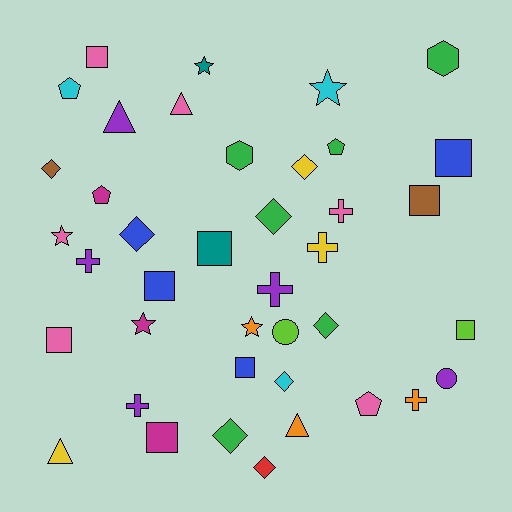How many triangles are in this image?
There are 4 triangles.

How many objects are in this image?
There are 40 objects.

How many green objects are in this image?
There are 6 green objects.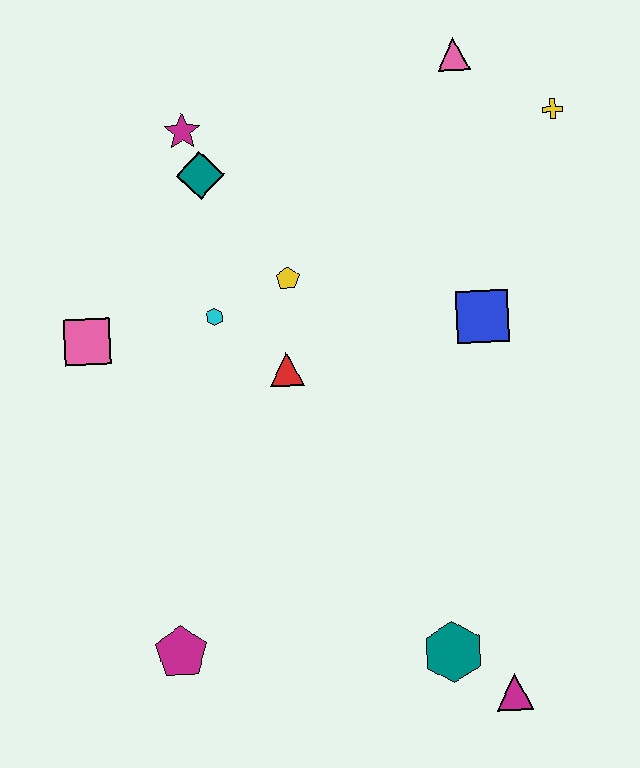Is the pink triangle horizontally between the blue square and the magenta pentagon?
Yes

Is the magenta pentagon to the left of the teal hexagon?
Yes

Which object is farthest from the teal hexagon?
The pink triangle is farthest from the teal hexagon.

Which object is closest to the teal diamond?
The magenta star is closest to the teal diamond.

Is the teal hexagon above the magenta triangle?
Yes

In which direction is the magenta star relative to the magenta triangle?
The magenta star is above the magenta triangle.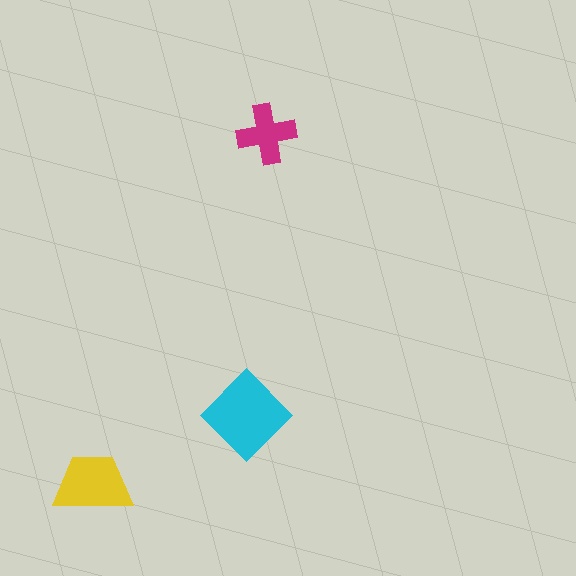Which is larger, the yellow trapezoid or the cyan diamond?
The cyan diamond.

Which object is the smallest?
The magenta cross.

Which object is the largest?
The cyan diamond.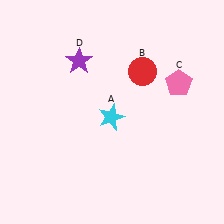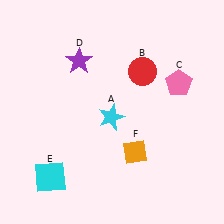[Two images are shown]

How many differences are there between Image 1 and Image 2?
There are 2 differences between the two images.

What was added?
A cyan square (E), an orange diamond (F) were added in Image 2.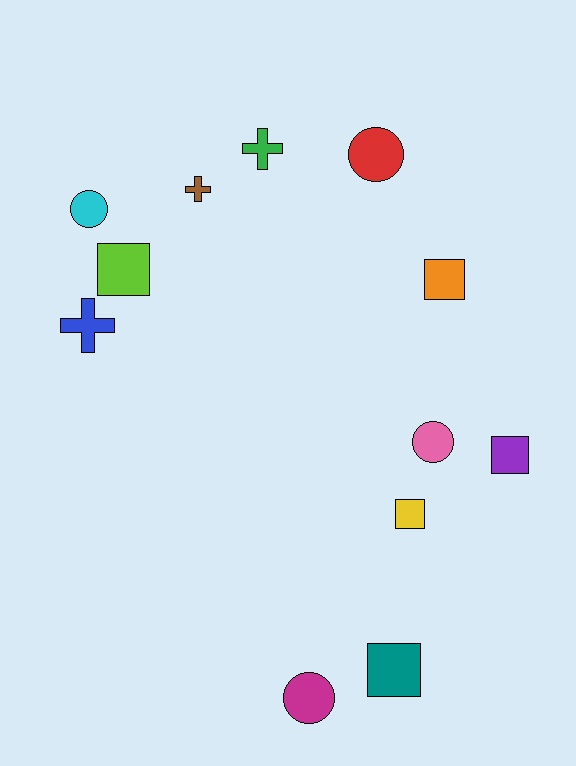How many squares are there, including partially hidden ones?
There are 5 squares.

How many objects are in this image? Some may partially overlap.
There are 12 objects.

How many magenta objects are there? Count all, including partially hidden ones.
There is 1 magenta object.